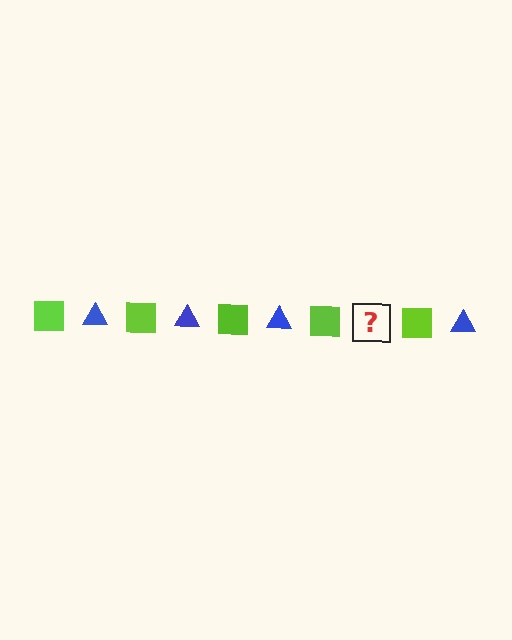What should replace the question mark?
The question mark should be replaced with a blue triangle.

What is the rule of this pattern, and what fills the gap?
The rule is that the pattern alternates between lime square and blue triangle. The gap should be filled with a blue triangle.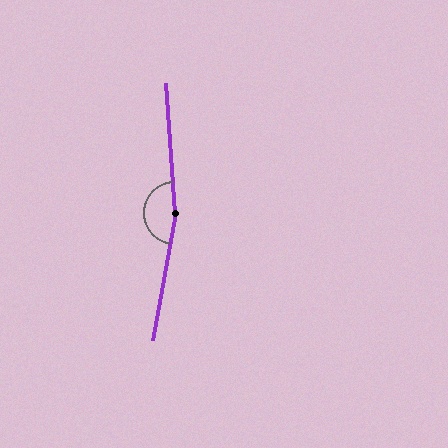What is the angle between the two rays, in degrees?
Approximately 166 degrees.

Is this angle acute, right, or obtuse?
It is obtuse.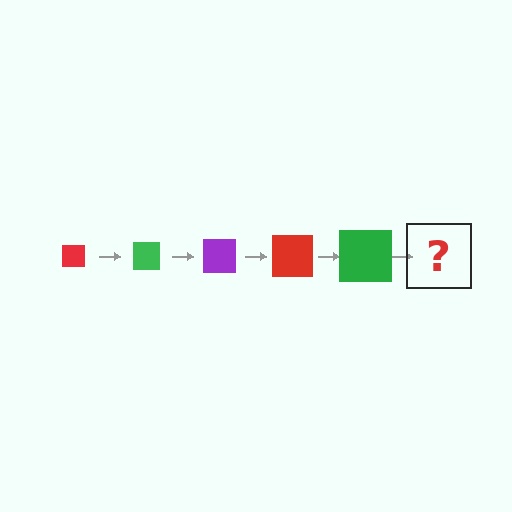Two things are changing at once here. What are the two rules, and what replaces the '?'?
The two rules are that the square grows larger each step and the color cycles through red, green, and purple. The '?' should be a purple square, larger than the previous one.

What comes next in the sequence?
The next element should be a purple square, larger than the previous one.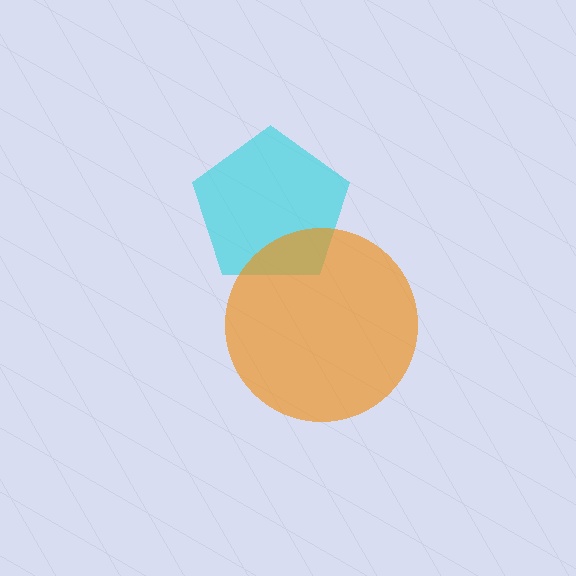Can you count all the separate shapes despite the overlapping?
Yes, there are 2 separate shapes.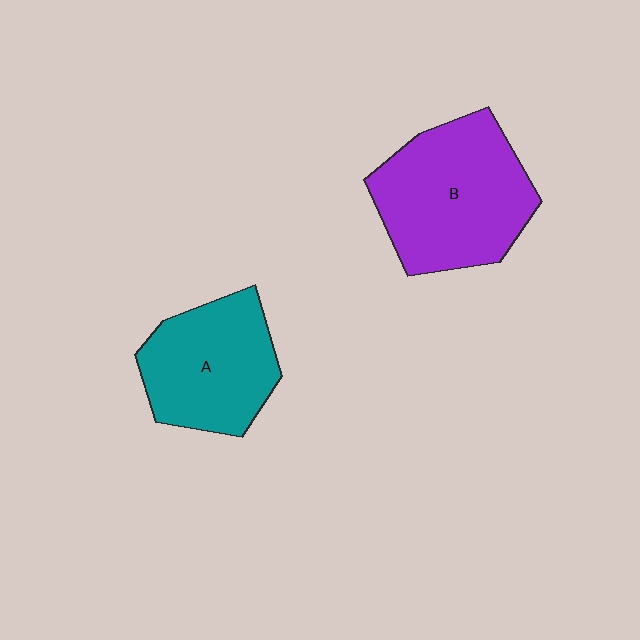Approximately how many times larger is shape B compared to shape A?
Approximately 1.3 times.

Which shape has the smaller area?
Shape A (teal).